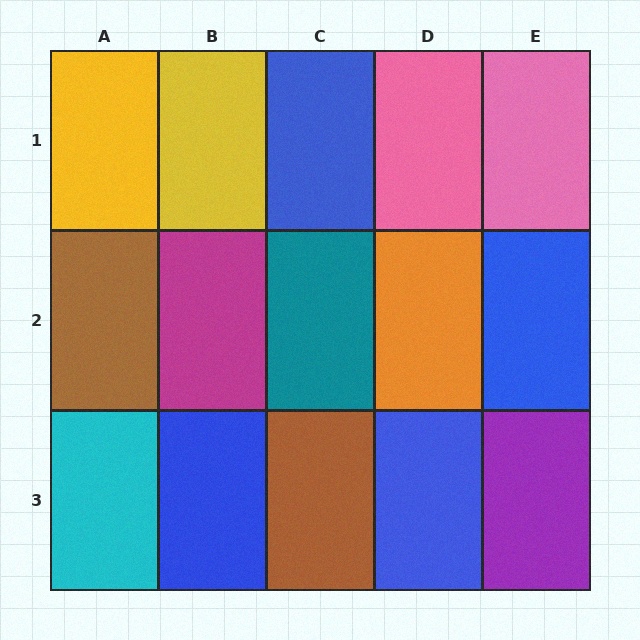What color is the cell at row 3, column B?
Blue.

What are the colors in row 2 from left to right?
Brown, magenta, teal, orange, blue.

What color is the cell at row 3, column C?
Brown.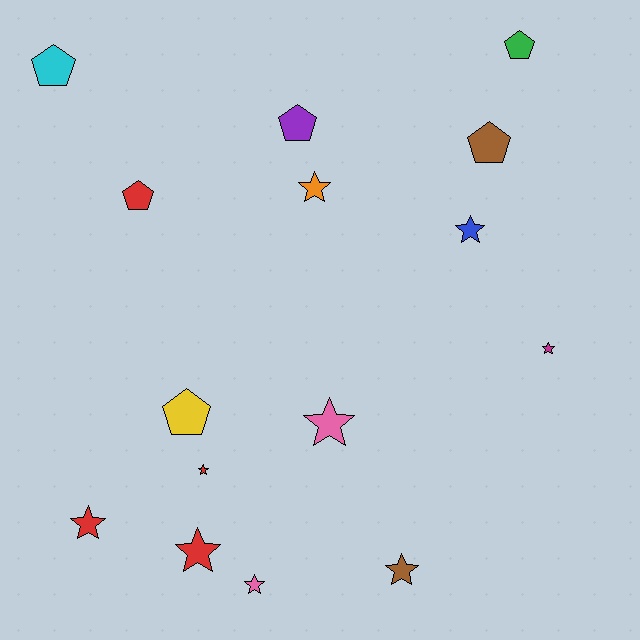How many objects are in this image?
There are 15 objects.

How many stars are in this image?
There are 9 stars.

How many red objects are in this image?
There are 4 red objects.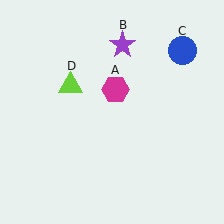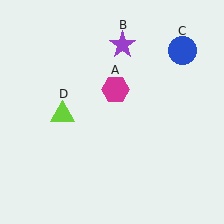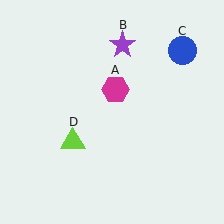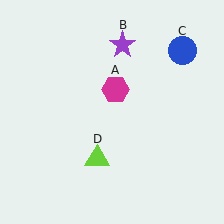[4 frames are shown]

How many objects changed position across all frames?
1 object changed position: lime triangle (object D).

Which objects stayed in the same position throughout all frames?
Magenta hexagon (object A) and purple star (object B) and blue circle (object C) remained stationary.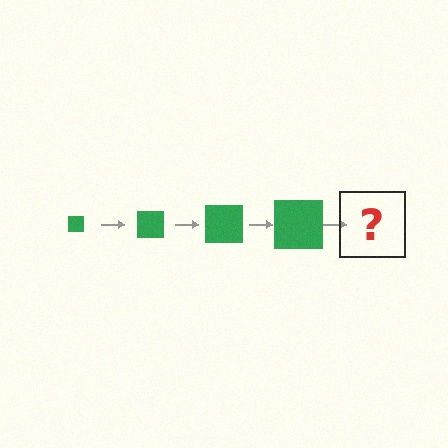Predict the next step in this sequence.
The next step is a green square, larger than the previous one.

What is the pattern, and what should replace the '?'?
The pattern is that the square gets progressively larger each step. The '?' should be a green square, larger than the previous one.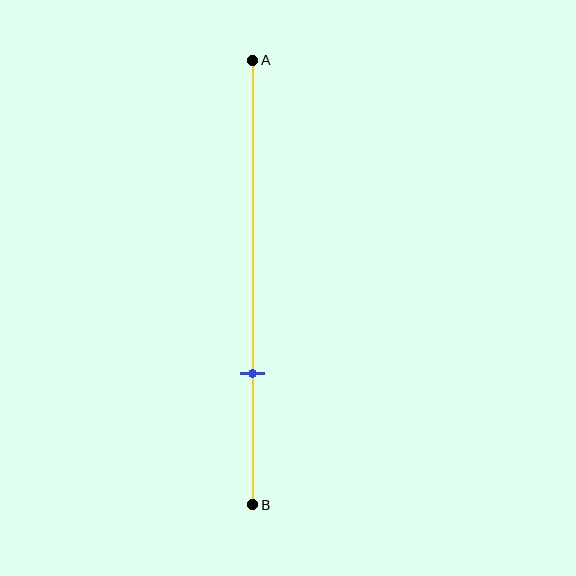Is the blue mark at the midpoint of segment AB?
No, the mark is at about 70% from A, not at the 50% midpoint.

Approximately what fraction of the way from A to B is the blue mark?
The blue mark is approximately 70% of the way from A to B.